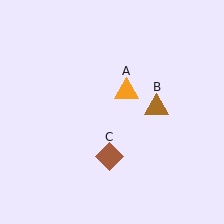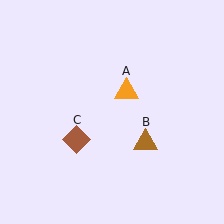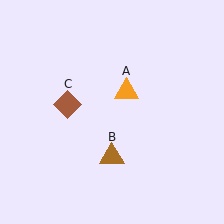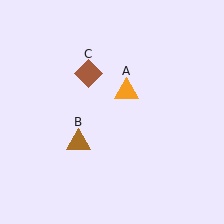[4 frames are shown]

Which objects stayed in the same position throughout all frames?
Orange triangle (object A) remained stationary.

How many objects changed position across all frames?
2 objects changed position: brown triangle (object B), brown diamond (object C).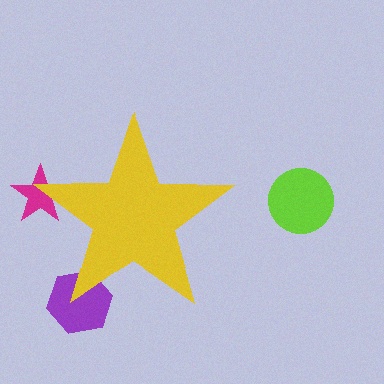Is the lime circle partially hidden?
No, the lime circle is fully visible.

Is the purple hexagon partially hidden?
Yes, the purple hexagon is partially hidden behind the yellow star.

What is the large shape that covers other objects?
A yellow star.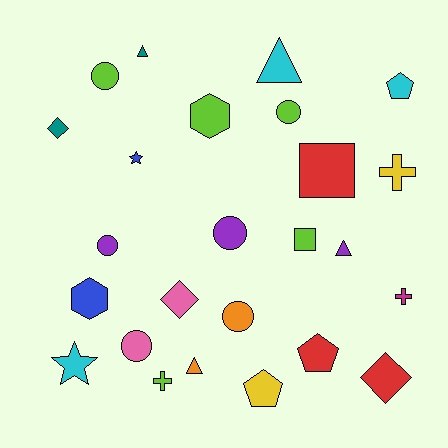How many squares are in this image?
There are 2 squares.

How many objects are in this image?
There are 25 objects.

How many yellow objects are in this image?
There are 2 yellow objects.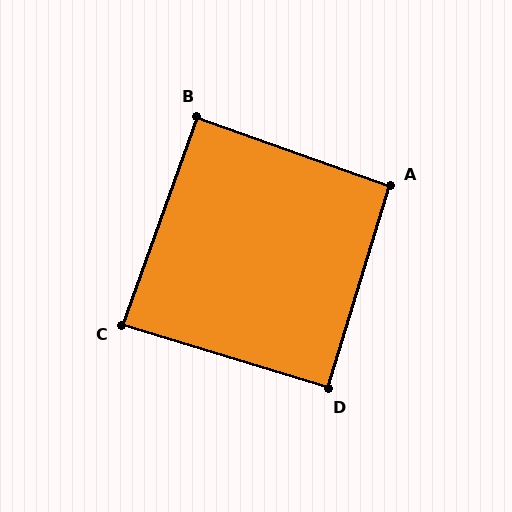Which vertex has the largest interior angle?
A, at approximately 93 degrees.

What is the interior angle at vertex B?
Approximately 90 degrees (approximately right).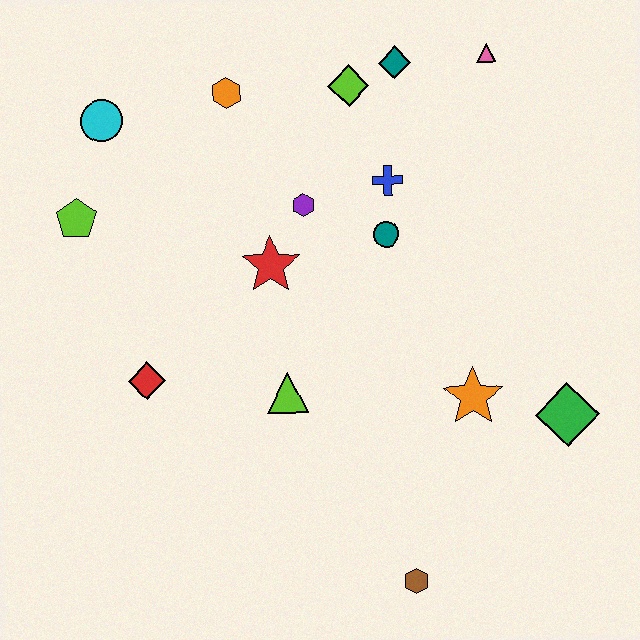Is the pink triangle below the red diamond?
No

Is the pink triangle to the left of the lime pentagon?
No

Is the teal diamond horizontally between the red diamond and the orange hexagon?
No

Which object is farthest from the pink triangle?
The brown hexagon is farthest from the pink triangle.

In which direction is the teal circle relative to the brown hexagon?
The teal circle is above the brown hexagon.